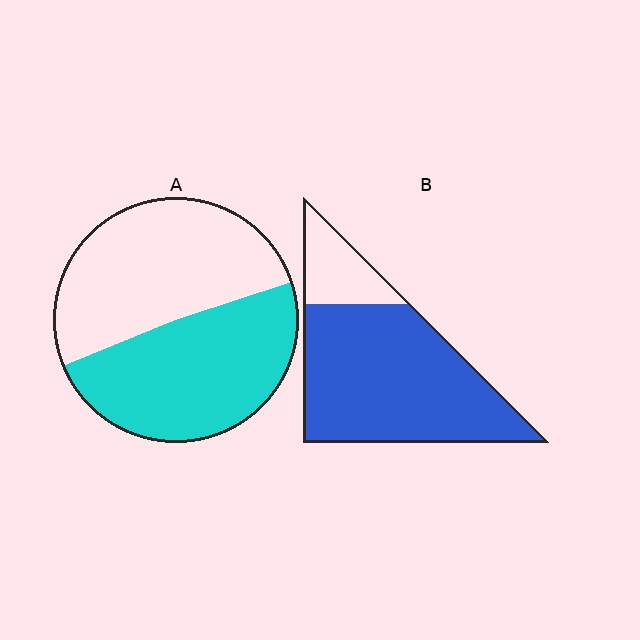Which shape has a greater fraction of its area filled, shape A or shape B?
Shape B.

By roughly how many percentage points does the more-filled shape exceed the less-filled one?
By roughly 30 percentage points (B over A).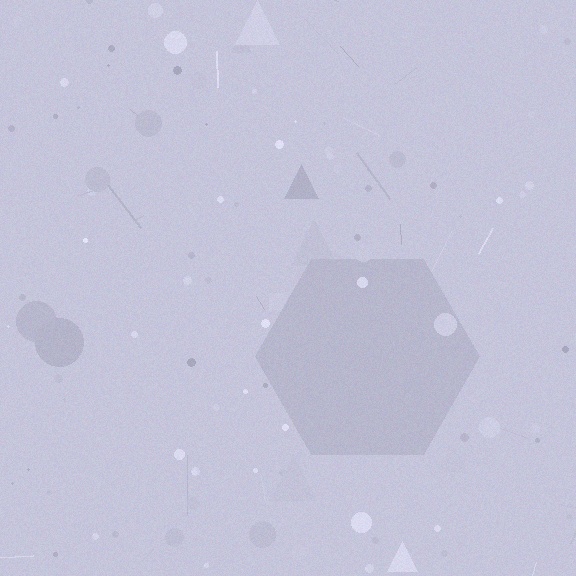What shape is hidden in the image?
A hexagon is hidden in the image.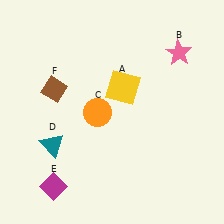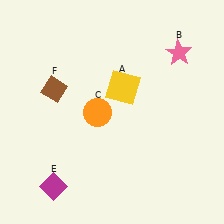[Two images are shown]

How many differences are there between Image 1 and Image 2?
There is 1 difference between the two images.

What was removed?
The teal triangle (D) was removed in Image 2.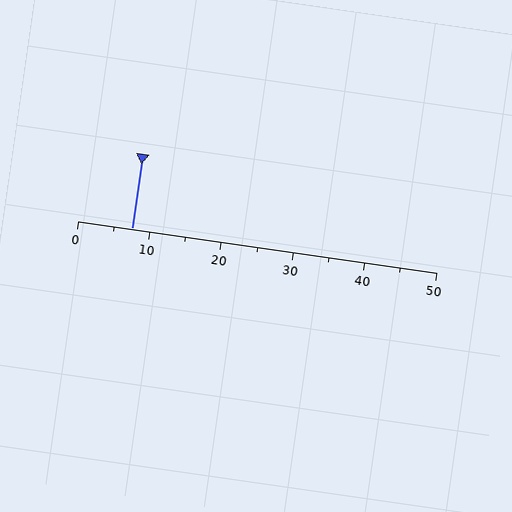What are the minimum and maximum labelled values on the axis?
The axis runs from 0 to 50.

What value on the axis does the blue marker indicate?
The marker indicates approximately 7.5.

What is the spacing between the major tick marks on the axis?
The major ticks are spaced 10 apart.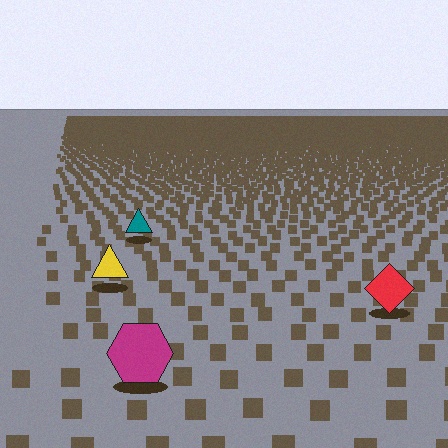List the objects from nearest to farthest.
From nearest to farthest: the magenta hexagon, the red diamond, the yellow triangle, the teal triangle.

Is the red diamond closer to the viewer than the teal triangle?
Yes. The red diamond is closer — you can tell from the texture gradient: the ground texture is coarser near it.